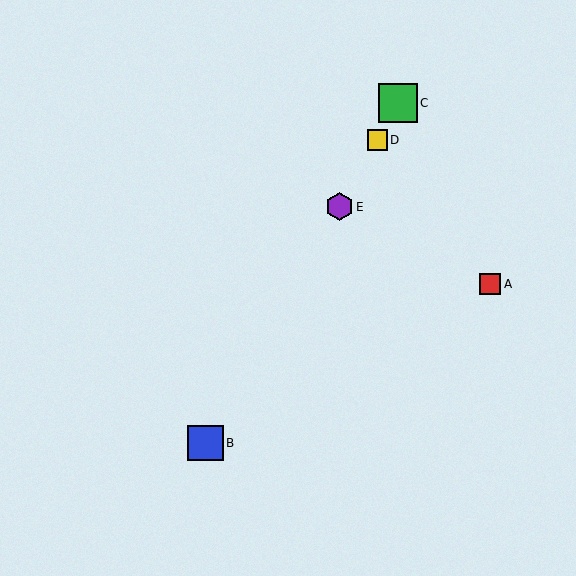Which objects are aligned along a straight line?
Objects B, C, D, E are aligned along a straight line.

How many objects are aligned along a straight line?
4 objects (B, C, D, E) are aligned along a straight line.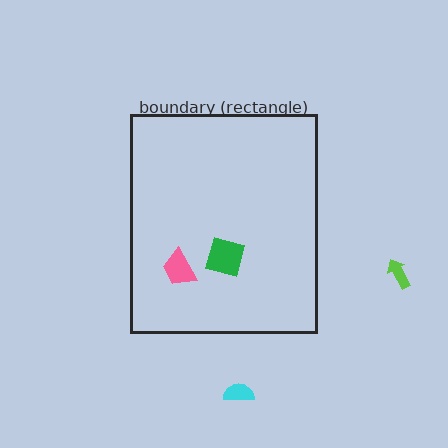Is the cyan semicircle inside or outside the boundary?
Outside.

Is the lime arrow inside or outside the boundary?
Outside.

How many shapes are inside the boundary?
2 inside, 2 outside.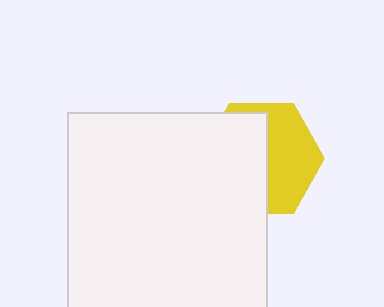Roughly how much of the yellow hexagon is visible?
About half of it is visible (roughly 47%).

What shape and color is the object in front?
The object in front is a white rectangle.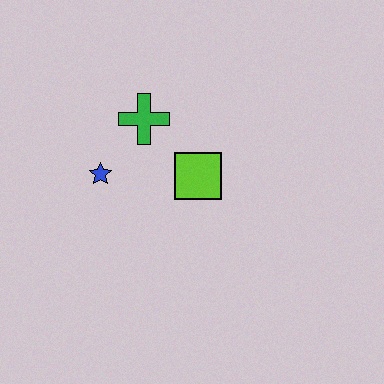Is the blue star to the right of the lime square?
No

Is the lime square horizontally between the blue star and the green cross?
No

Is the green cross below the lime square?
No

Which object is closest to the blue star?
The green cross is closest to the blue star.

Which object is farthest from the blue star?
The lime square is farthest from the blue star.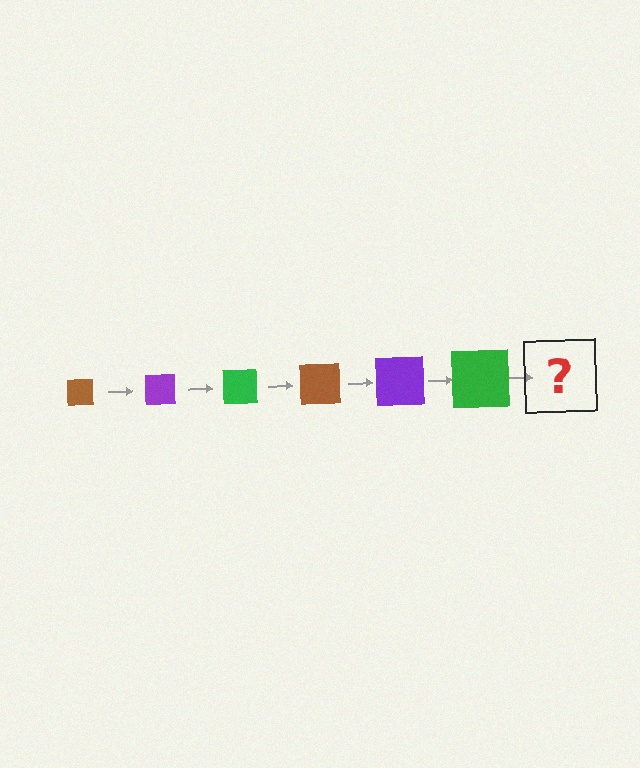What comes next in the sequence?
The next element should be a brown square, larger than the previous one.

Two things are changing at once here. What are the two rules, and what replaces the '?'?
The two rules are that the square grows larger each step and the color cycles through brown, purple, and green. The '?' should be a brown square, larger than the previous one.